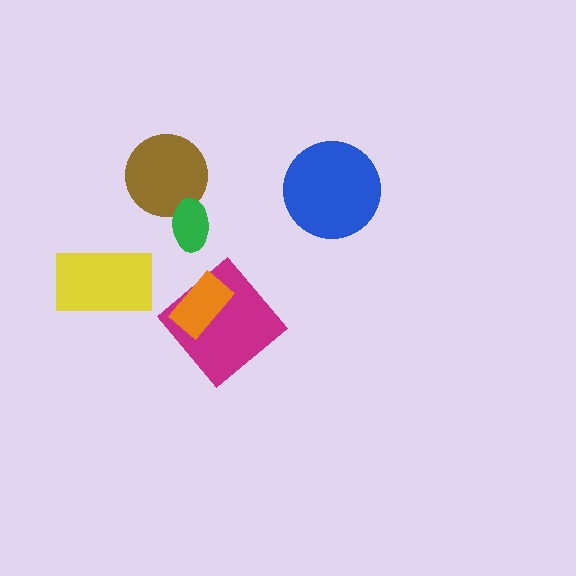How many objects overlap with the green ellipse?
1 object overlaps with the green ellipse.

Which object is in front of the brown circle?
The green ellipse is in front of the brown circle.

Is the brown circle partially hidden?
Yes, it is partially covered by another shape.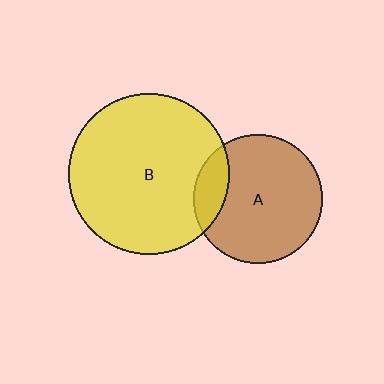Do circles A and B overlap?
Yes.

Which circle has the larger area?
Circle B (yellow).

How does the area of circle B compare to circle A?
Approximately 1.6 times.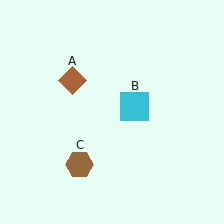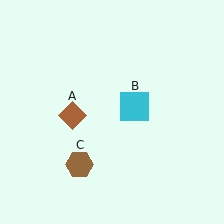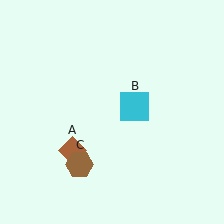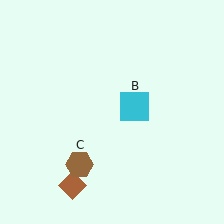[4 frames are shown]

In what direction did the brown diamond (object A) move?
The brown diamond (object A) moved down.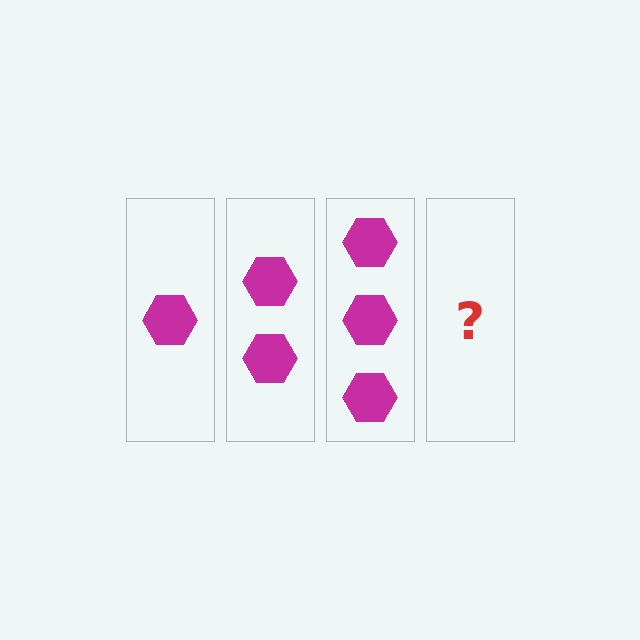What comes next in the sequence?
The next element should be 4 hexagons.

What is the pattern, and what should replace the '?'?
The pattern is that each step adds one more hexagon. The '?' should be 4 hexagons.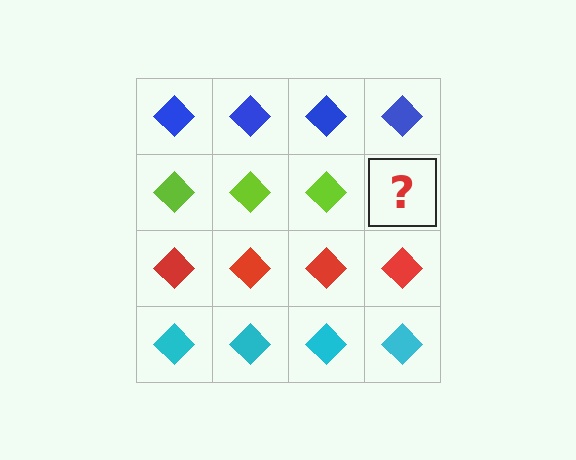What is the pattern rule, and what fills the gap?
The rule is that each row has a consistent color. The gap should be filled with a lime diamond.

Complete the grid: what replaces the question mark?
The question mark should be replaced with a lime diamond.